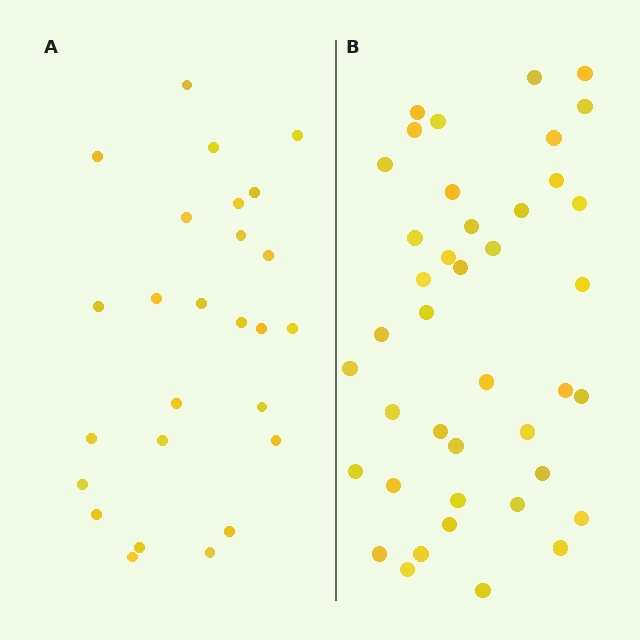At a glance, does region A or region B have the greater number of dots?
Region B (the right region) has more dots.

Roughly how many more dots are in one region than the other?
Region B has approximately 15 more dots than region A.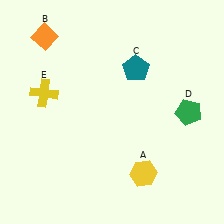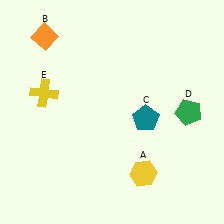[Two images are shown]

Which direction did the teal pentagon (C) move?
The teal pentagon (C) moved down.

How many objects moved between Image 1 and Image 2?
1 object moved between the two images.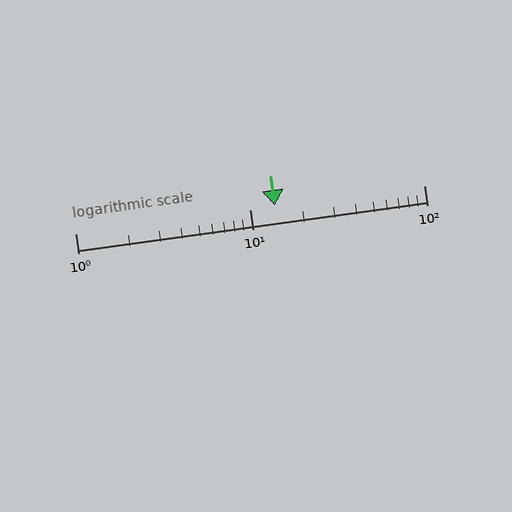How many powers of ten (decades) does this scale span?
The scale spans 2 decades, from 1 to 100.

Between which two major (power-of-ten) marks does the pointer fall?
The pointer is between 10 and 100.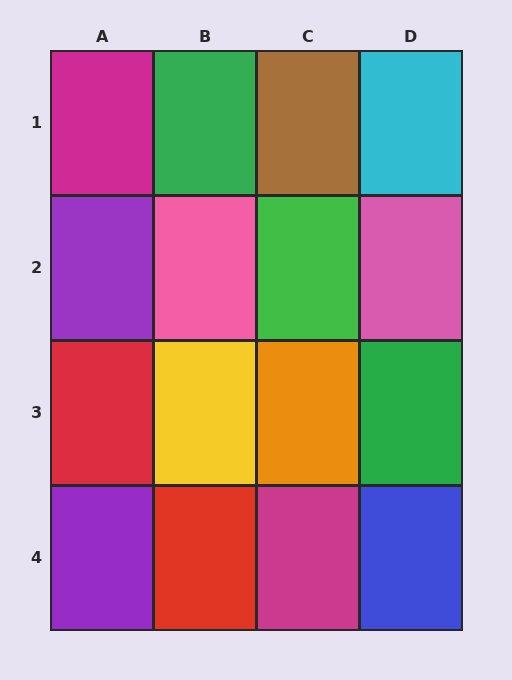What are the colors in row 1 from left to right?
Magenta, green, brown, cyan.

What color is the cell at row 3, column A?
Red.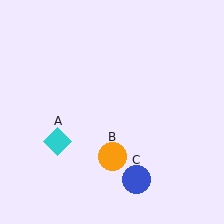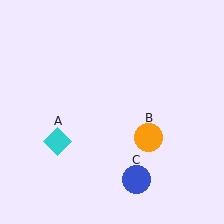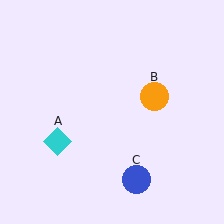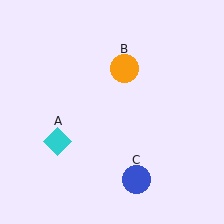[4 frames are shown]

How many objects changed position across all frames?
1 object changed position: orange circle (object B).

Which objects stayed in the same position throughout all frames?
Cyan diamond (object A) and blue circle (object C) remained stationary.